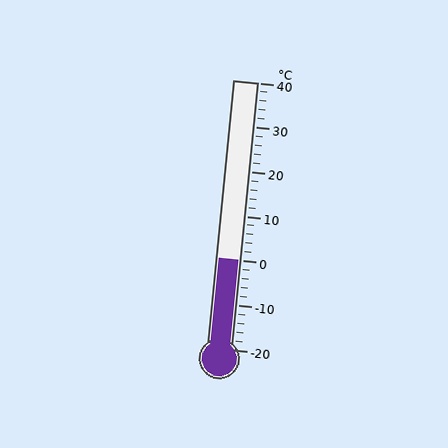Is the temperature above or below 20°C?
The temperature is below 20°C.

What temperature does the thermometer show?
The thermometer shows approximately 0°C.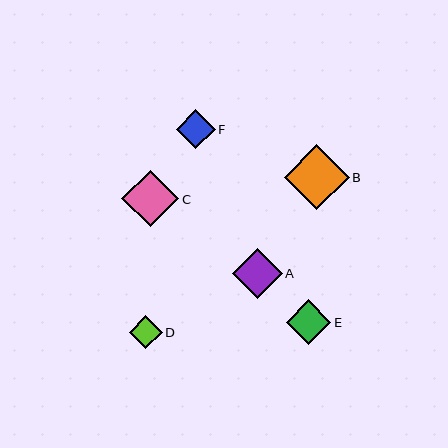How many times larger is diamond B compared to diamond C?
Diamond B is approximately 1.1 times the size of diamond C.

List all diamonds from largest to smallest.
From largest to smallest: B, C, A, E, F, D.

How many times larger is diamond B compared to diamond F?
Diamond B is approximately 1.7 times the size of diamond F.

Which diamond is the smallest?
Diamond D is the smallest with a size of approximately 33 pixels.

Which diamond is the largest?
Diamond B is the largest with a size of approximately 65 pixels.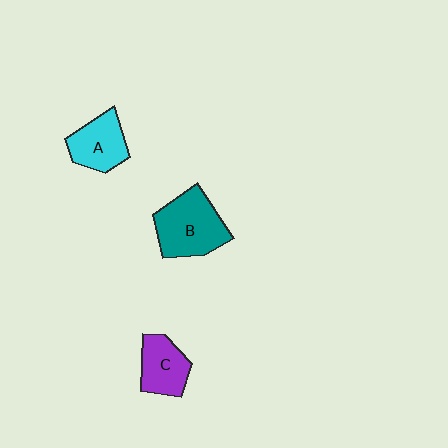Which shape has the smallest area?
Shape C (purple).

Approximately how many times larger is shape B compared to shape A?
Approximately 1.4 times.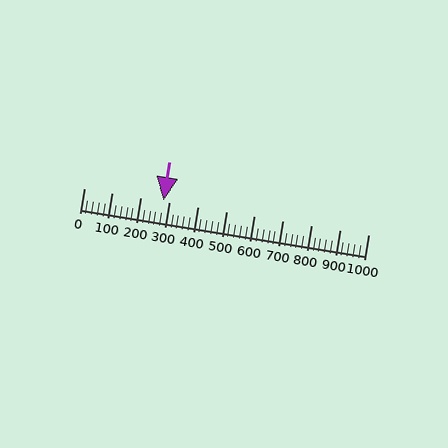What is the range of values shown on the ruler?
The ruler shows values from 0 to 1000.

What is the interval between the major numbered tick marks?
The major tick marks are spaced 100 units apart.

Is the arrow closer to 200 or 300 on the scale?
The arrow is closer to 300.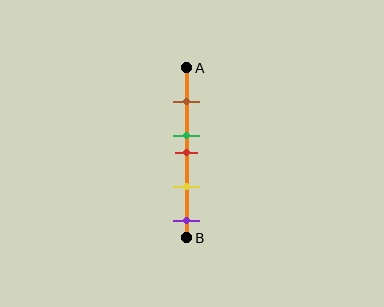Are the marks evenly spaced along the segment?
No, the marks are not evenly spaced.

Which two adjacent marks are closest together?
The green and red marks are the closest adjacent pair.